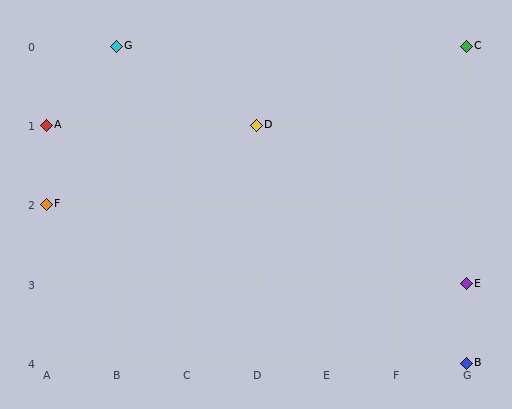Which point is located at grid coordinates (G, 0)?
Point C is at (G, 0).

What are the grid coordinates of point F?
Point F is at grid coordinates (A, 2).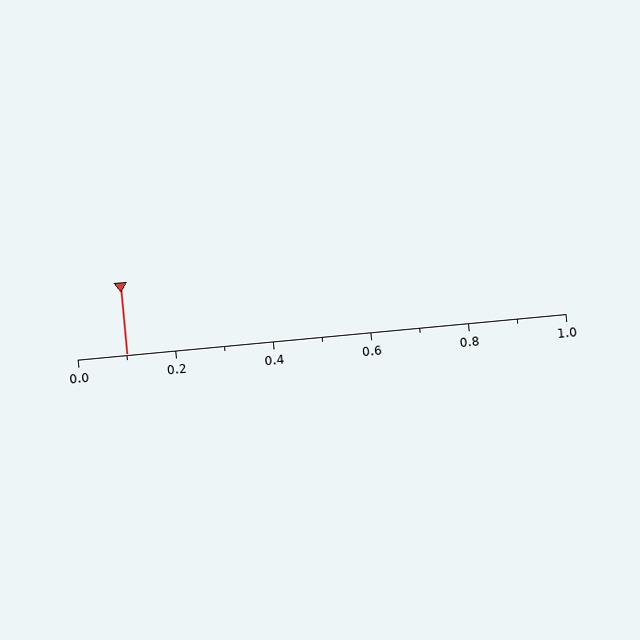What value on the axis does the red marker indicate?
The marker indicates approximately 0.1.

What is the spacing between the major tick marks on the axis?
The major ticks are spaced 0.2 apart.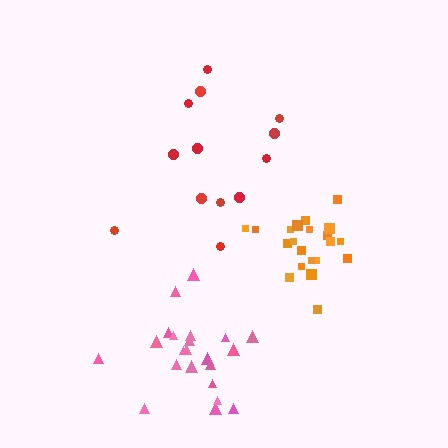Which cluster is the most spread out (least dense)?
Red.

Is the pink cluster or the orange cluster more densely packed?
Orange.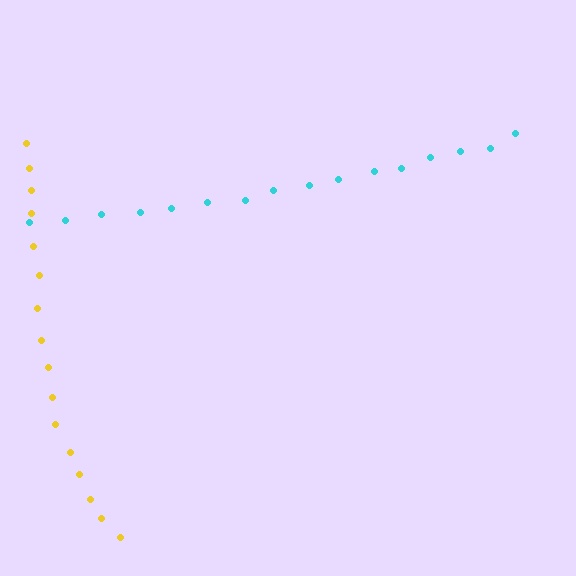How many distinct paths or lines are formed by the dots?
There are 2 distinct paths.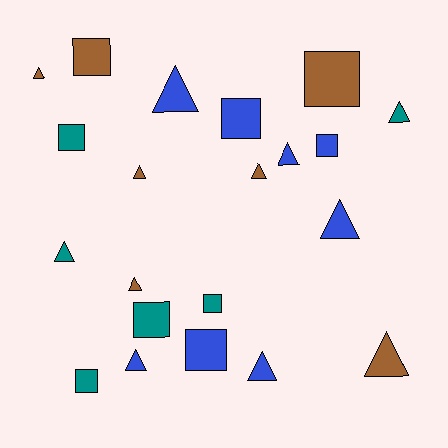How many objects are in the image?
There are 21 objects.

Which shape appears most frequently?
Triangle, with 12 objects.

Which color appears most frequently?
Blue, with 8 objects.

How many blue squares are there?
There are 3 blue squares.